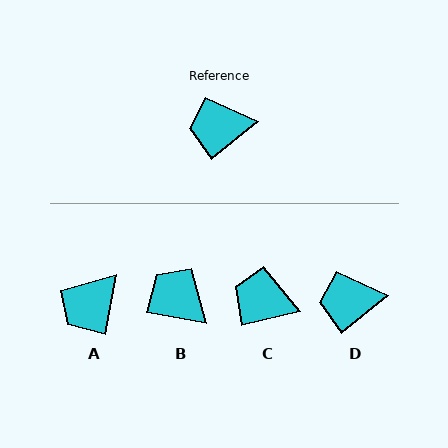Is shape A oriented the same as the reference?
No, it is off by about 40 degrees.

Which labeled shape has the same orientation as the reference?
D.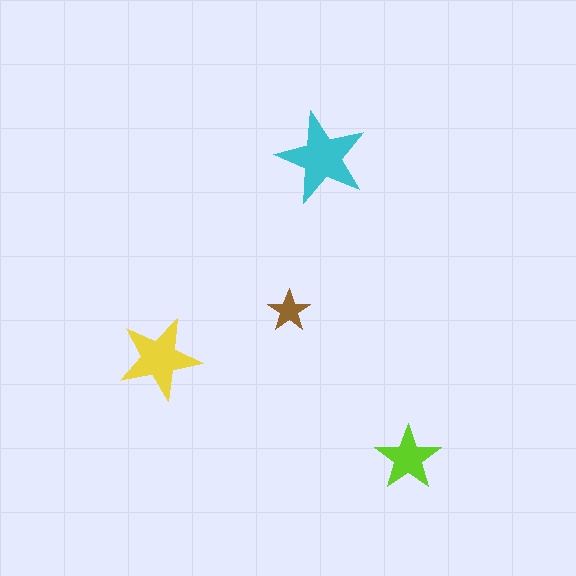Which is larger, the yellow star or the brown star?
The yellow one.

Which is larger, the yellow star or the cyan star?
The cyan one.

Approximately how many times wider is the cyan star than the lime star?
About 1.5 times wider.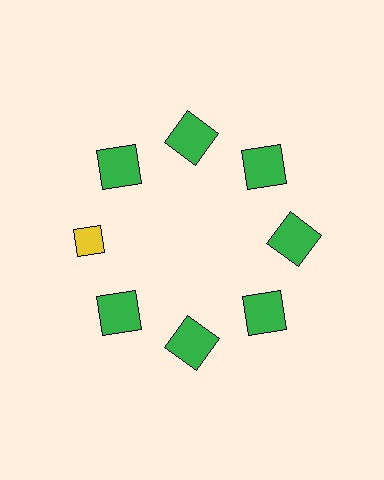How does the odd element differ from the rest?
It differs in both color (yellow instead of green) and shape (diamond instead of square).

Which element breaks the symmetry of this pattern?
The yellow diamond at roughly the 9 o'clock position breaks the symmetry. All other shapes are green squares.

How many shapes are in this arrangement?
There are 8 shapes arranged in a ring pattern.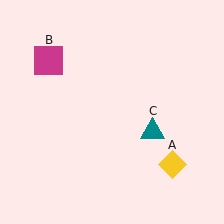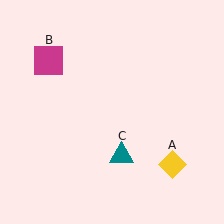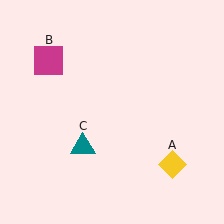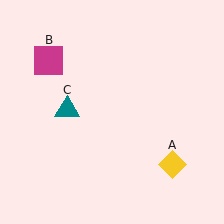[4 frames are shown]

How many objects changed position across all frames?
1 object changed position: teal triangle (object C).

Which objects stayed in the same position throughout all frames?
Yellow diamond (object A) and magenta square (object B) remained stationary.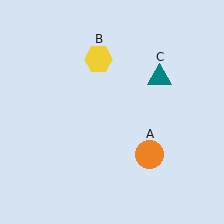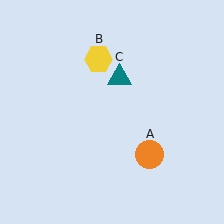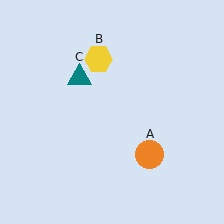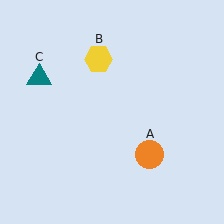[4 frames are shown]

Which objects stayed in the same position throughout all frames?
Orange circle (object A) and yellow hexagon (object B) remained stationary.